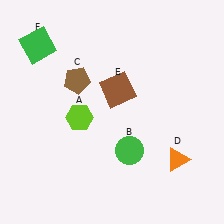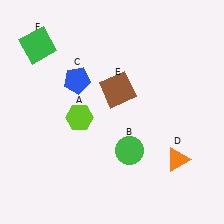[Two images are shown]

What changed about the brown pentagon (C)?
In Image 1, C is brown. In Image 2, it changed to blue.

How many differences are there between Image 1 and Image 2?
There is 1 difference between the two images.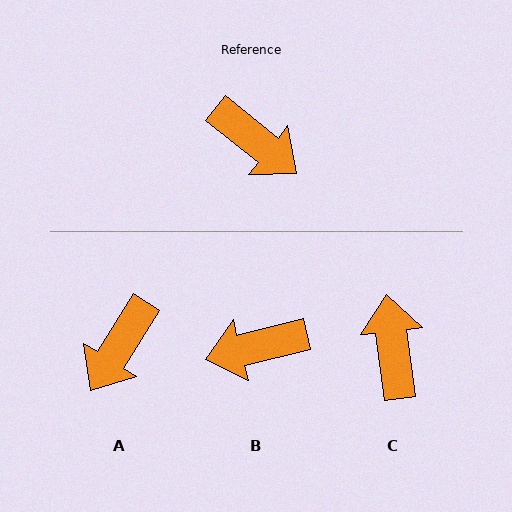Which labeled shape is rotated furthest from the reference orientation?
C, about 136 degrees away.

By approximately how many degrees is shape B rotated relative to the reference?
Approximately 127 degrees clockwise.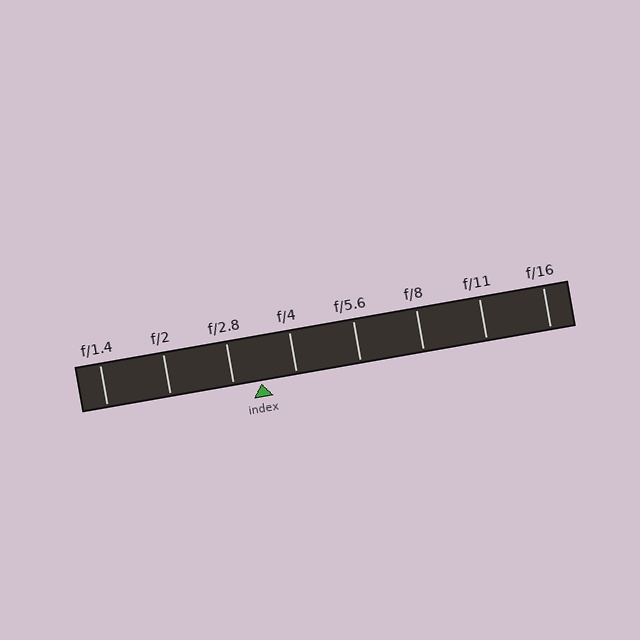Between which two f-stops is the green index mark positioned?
The index mark is between f/2.8 and f/4.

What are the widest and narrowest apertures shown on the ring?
The widest aperture shown is f/1.4 and the narrowest is f/16.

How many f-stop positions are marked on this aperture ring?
There are 8 f-stop positions marked.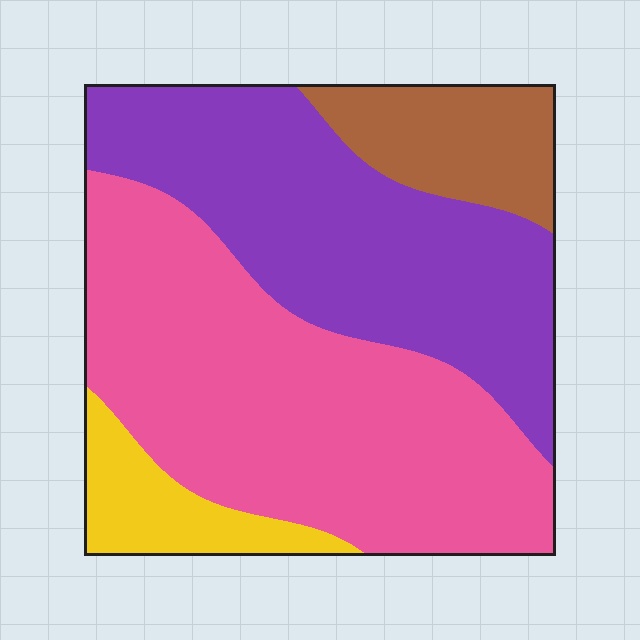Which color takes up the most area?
Pink, at roughly 45%.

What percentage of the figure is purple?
Purple covers roughly 35% of the figure.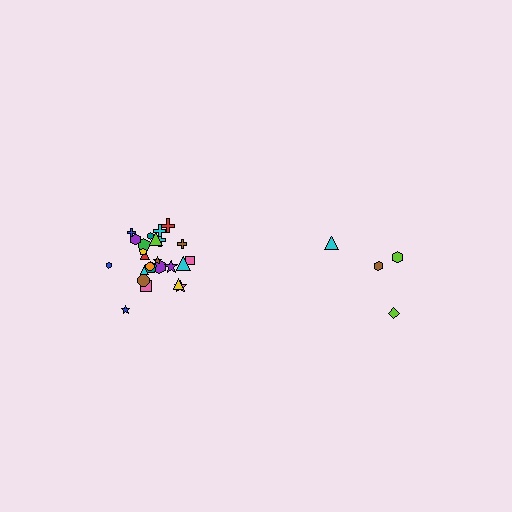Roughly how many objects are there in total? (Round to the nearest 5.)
Roughly 30 objects in total.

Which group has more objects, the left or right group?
The left group.